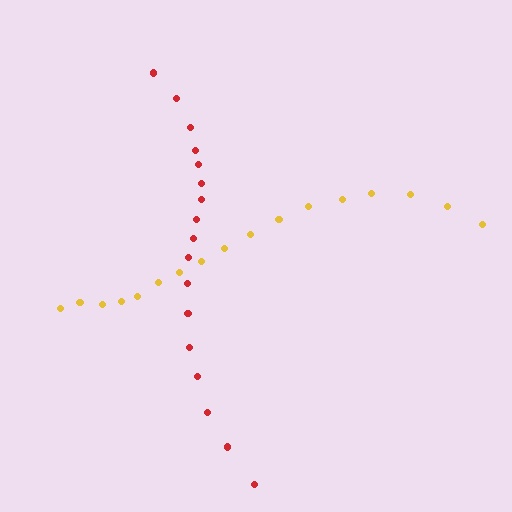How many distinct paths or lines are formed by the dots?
There are 2 distinct paths.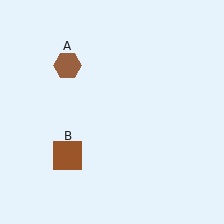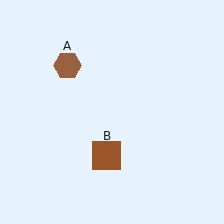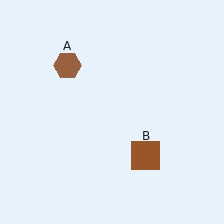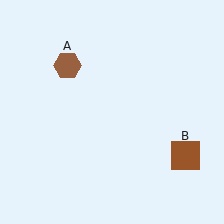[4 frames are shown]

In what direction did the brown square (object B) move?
The brown square (object B) moved right.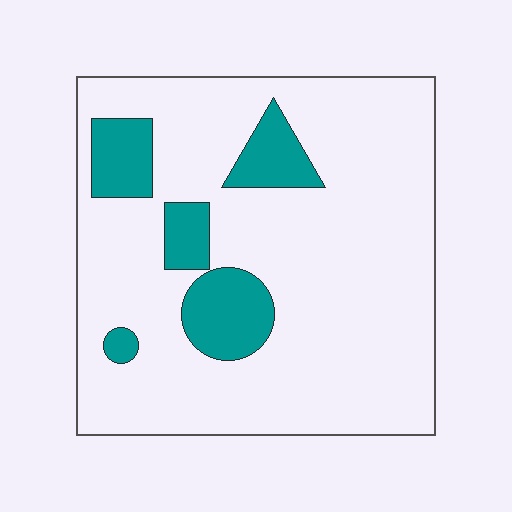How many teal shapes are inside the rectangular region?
5.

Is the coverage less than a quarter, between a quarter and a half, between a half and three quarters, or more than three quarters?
Less than a quarter.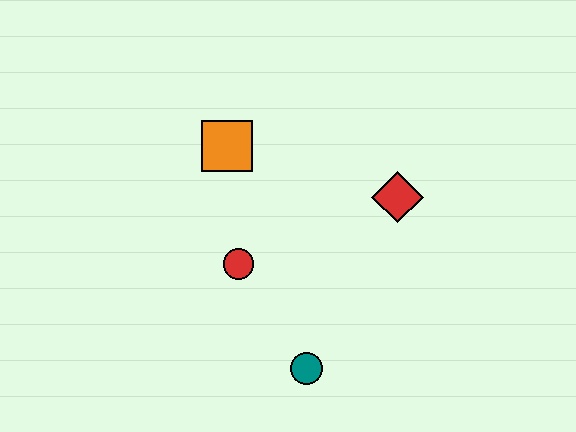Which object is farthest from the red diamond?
The teal circle is farthest from the red diamond.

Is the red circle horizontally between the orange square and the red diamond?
Yes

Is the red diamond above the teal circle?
Yes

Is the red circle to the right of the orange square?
Yes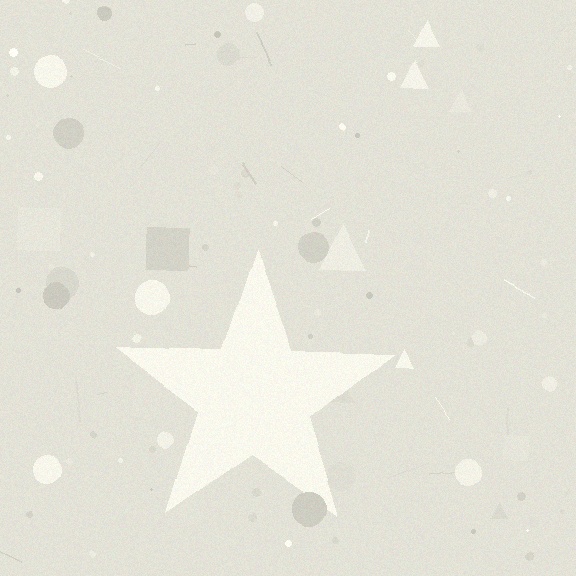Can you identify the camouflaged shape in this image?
The camouflaged shape is a star.